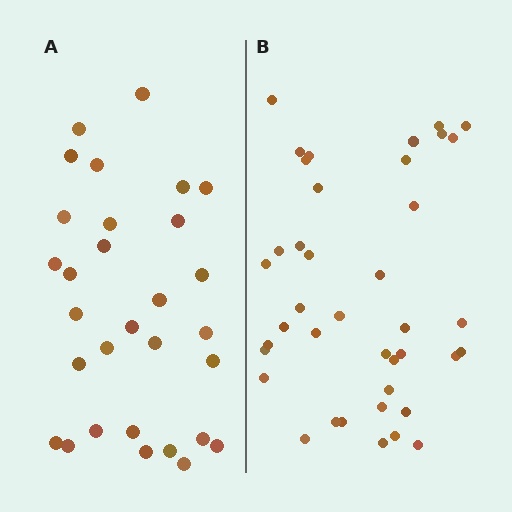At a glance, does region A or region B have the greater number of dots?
Region B (the right region) has more dots.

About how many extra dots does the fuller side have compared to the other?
Region B has roughly 10 or so more dots than region A.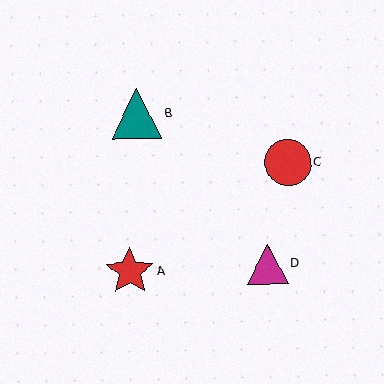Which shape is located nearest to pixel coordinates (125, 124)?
The teal triangle (labeled B) at (137, 114) is nearest to that location.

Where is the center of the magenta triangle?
The center of the magenta triangle is at (268, 264).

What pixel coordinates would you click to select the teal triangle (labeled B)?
Click at (137, 114) to select the teal triangle B.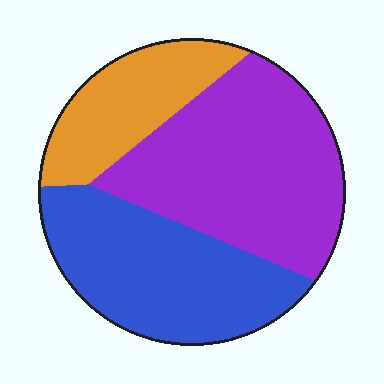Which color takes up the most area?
Purple, at roughly 45%.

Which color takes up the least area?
Orange, at roughly 20%.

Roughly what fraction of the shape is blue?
Blue covers 35% of the shape.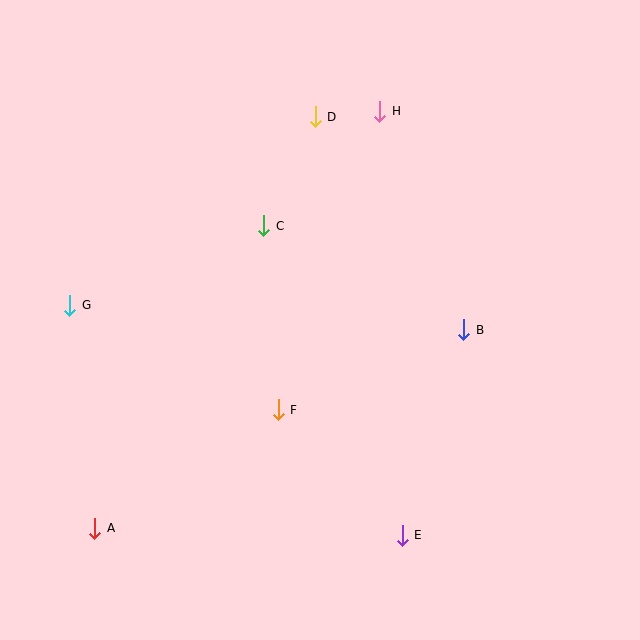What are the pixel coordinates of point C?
Point C is at (264, 226).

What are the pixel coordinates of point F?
Point F is at (278, 410).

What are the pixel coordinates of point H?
Point H is at (380, 111).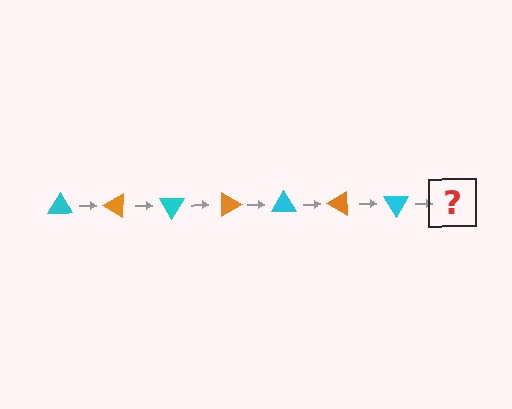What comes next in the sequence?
The next element should be an orange triangle, rotated 210 degrees from the start.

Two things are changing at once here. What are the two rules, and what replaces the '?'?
The two rules are that it rotates 30 degrees each step and the color cycles through cyan and orange. The '?' should be an orange triangle, rotated 210 degrees from the start.